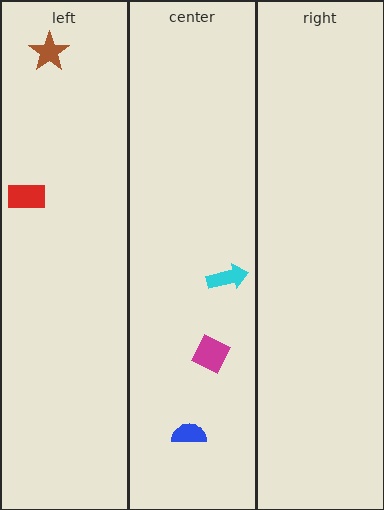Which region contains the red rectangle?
The left region.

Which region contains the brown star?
The left region.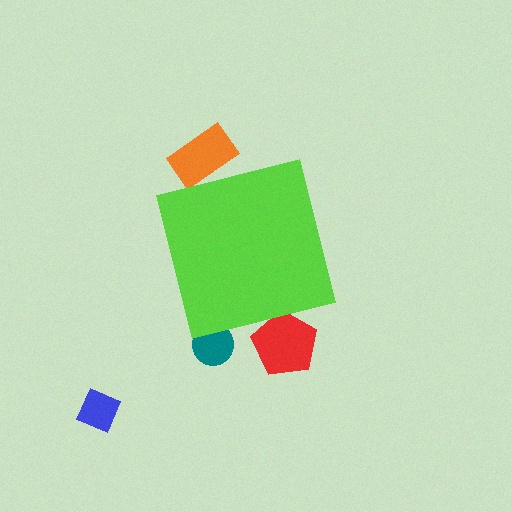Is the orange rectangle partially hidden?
Yes, the orange rectangle is partially hidden behind the lime square.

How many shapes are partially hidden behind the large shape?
3 shapes are partially hidden.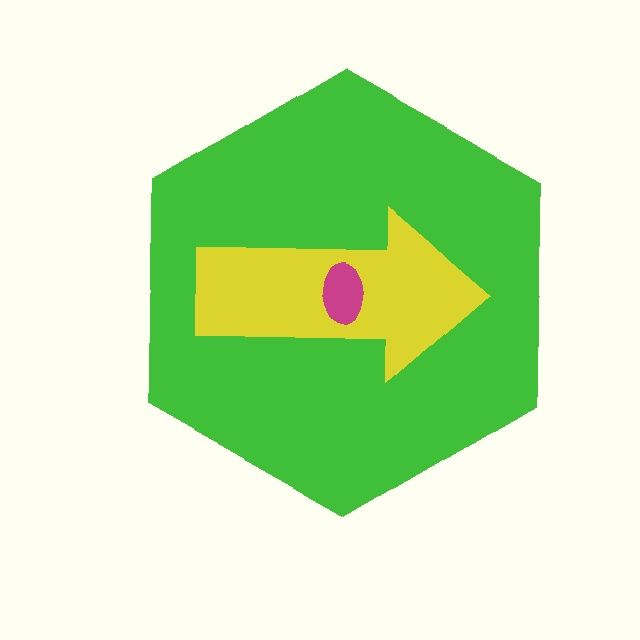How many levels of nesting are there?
3.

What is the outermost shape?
The green hexagon.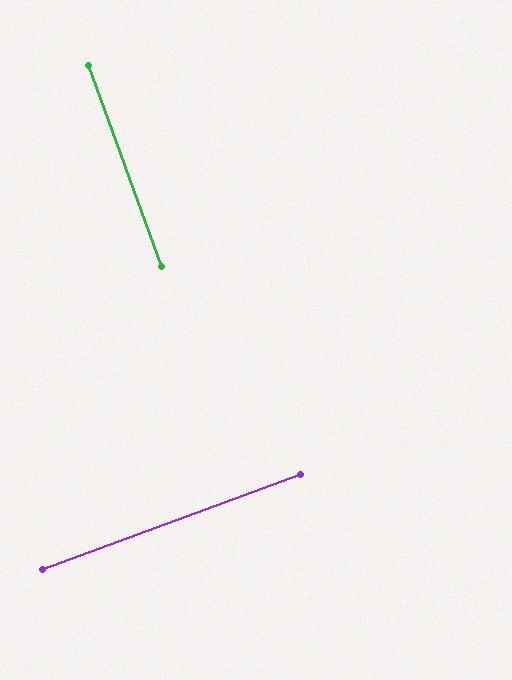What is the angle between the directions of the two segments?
Approximately 90 degrees.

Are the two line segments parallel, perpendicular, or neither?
Perpendicular — they meet at approximately 90°.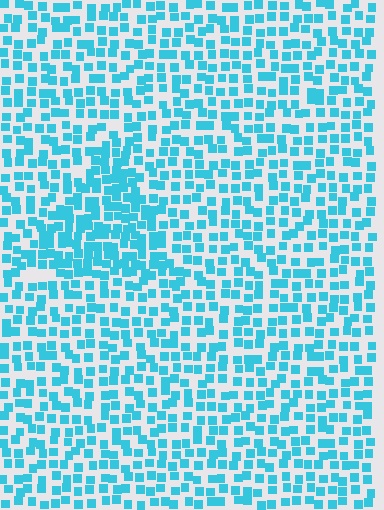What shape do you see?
I see a triangle.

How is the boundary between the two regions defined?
The boundary is defined by a change in element density (approximately 1.7x ratio). All elements are the same color, size, and shape.